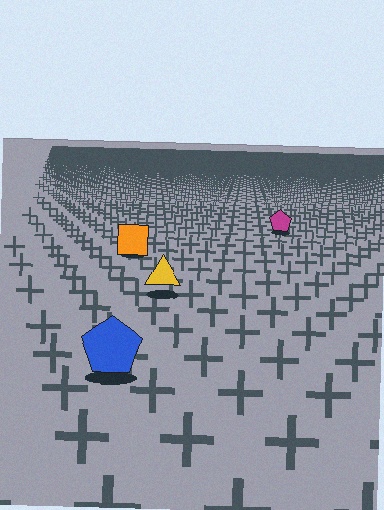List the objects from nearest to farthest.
From nearest to farthest: the blue pentagon, the yellow triangle, the orange square, the magenta pentagon.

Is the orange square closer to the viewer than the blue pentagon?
No. The blue pentagon is closer — you can tell from the texture gradient: the ground texture is coarser near it.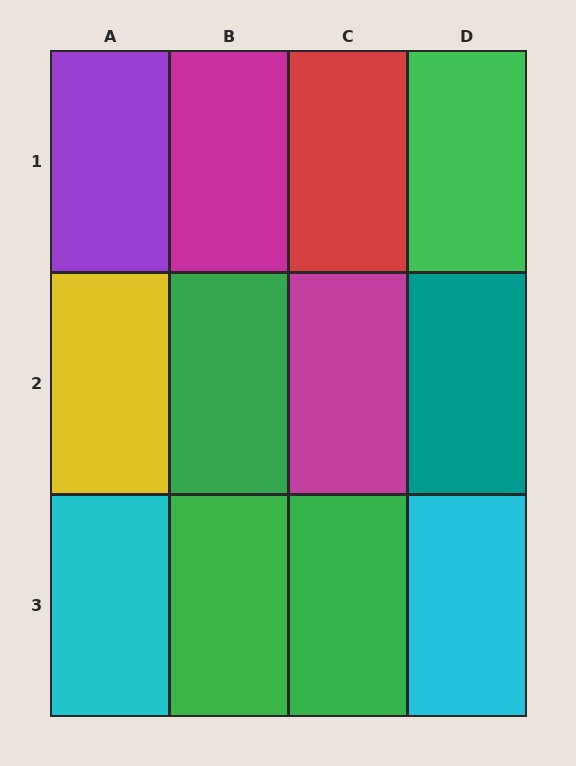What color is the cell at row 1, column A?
Purple.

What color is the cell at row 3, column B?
Green.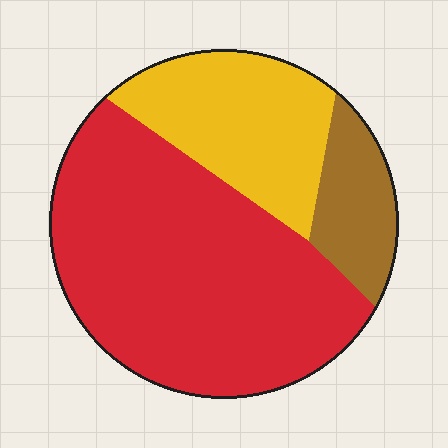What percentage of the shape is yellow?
Yellow covers 25% of the shape.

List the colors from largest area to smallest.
From largest to smallest: red, yellow, brown.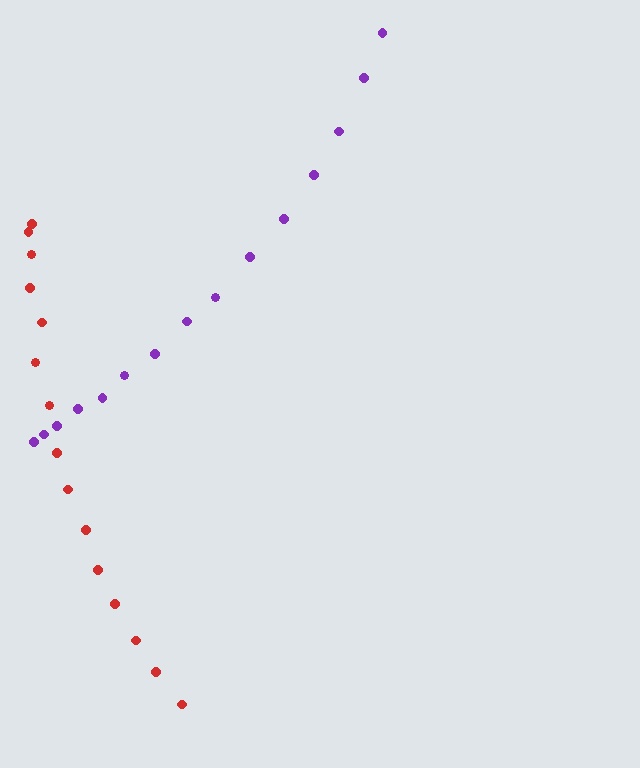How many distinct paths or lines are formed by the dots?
There are 2 distinct paths.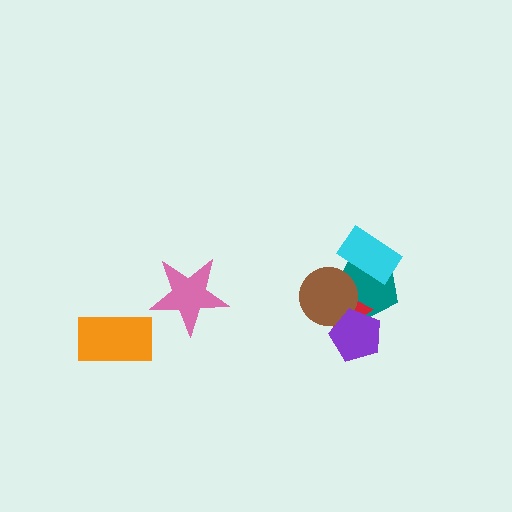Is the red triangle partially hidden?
Yes, it is partially covered by another shape.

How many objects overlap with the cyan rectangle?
1 object overlaps with the cyan rectangle.